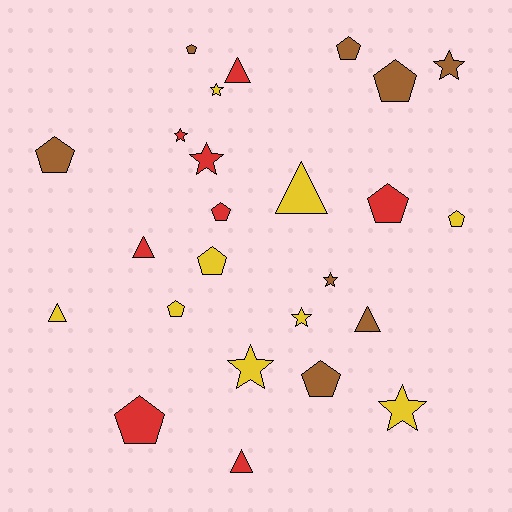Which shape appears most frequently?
Pentagon, with 11 objects.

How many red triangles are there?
There are 3 red triangles.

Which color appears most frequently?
Yellow, with 9 objects.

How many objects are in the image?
There are 25 objects.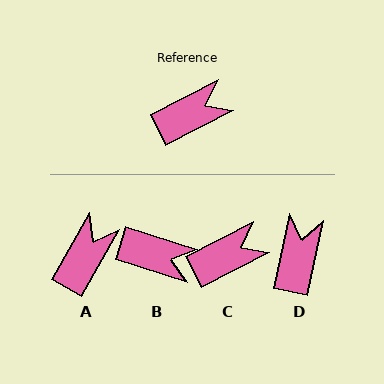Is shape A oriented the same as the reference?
No, it is off by about 33 degrees.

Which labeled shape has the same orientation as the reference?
C.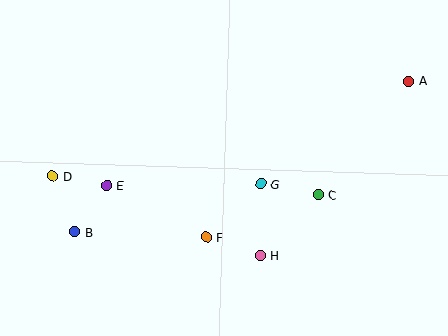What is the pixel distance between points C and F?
The distance between C and F is 120 pixels.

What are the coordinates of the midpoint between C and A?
The midpoint between C and A is at (364, 138).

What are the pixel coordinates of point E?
Point E is at (107, 186).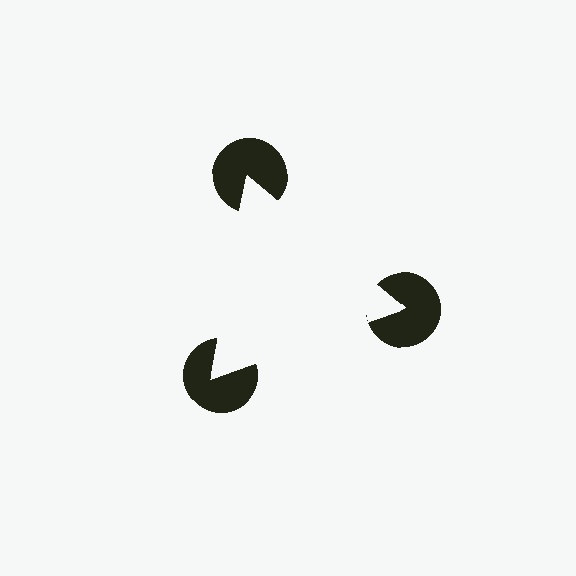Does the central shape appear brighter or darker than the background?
It typically appears slightly brighter than the background, even though no actual brightness change is drawn.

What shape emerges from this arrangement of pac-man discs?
An illusory triangle — its edges are inferred from the aligned wedge cuts in the pac-man discs, not physically drawn.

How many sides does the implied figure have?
3 sides.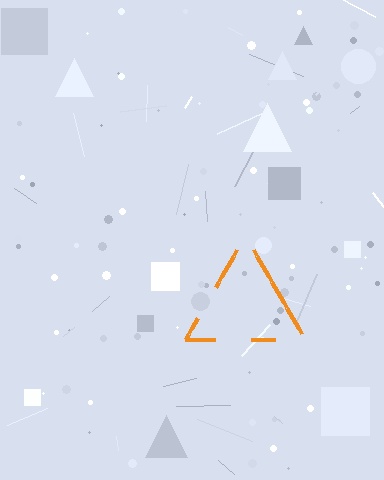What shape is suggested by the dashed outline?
The dashed outline suggests a triangle.